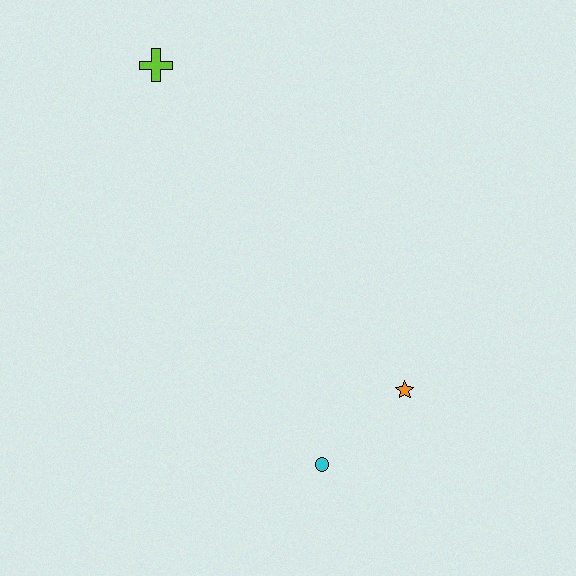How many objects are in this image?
There are 3 objects.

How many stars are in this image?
There is 1 star.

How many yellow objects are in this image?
There are no yellow objects.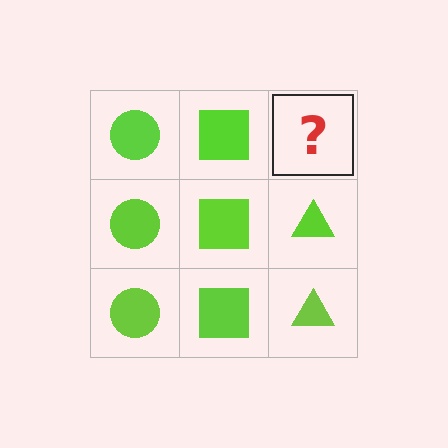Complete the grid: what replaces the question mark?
The question mark should be replaced with a lime triangle.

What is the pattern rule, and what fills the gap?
The rule is that each column has a consistent shape. The gap should be filled with a lime triangle.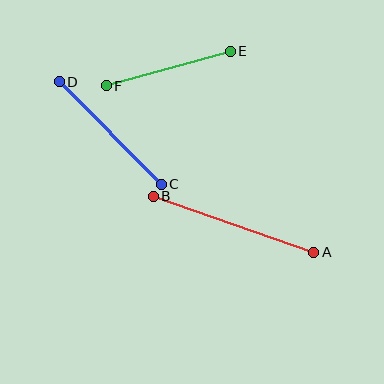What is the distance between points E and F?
The distance is approximately 128 pixels.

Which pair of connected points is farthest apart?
Points A and B are farthest apart.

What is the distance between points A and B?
The distance is approximately 170 pixels.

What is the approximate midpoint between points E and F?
The midpoint is at approximately (168, 68) pixels.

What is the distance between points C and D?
The distance is approximately 144 pixels.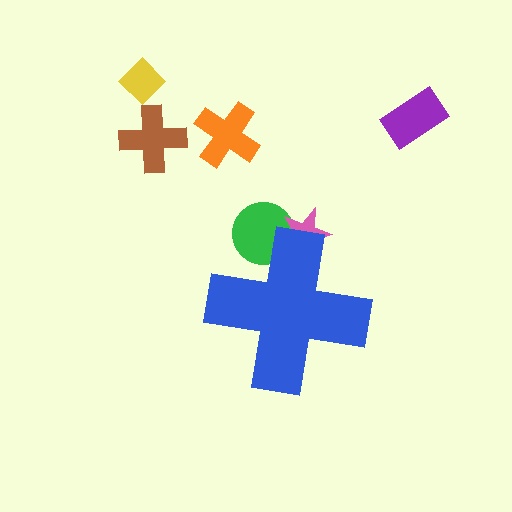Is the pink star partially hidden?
Yes, the pink star is partially hidden behind the blue cross.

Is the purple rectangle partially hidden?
No, the purple rectangle is fully visible.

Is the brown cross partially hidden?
No, the brown cross is fully visible.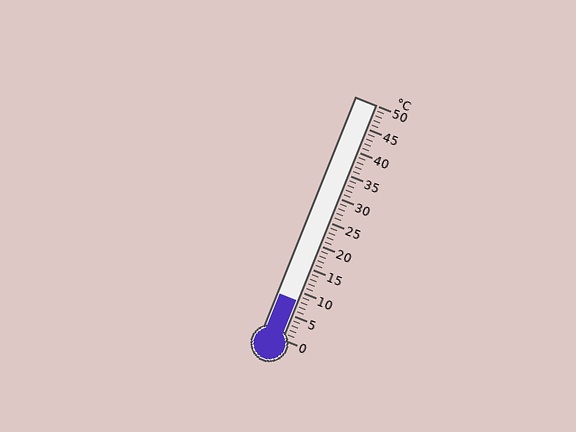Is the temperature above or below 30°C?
The temperature is below 30°C.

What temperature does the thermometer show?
The thermometer shows approximately 8°C.